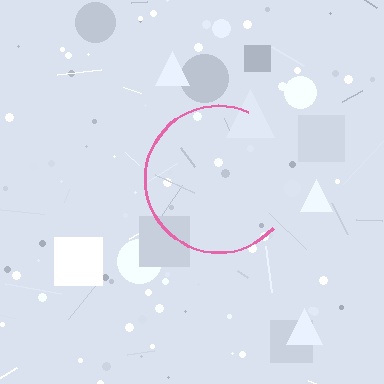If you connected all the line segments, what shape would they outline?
They would outline a circle.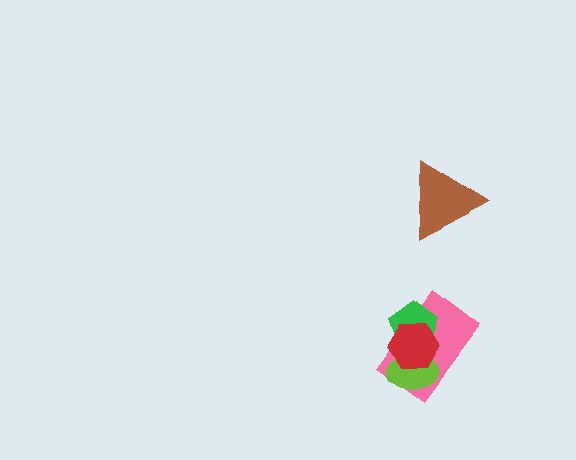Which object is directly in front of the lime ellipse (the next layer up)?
The green pentagon is directly in front of the lime ellipse.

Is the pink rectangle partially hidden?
Yes, it is partially covered by another shape.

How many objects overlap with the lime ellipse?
3 objects overlap with the lime ellipse.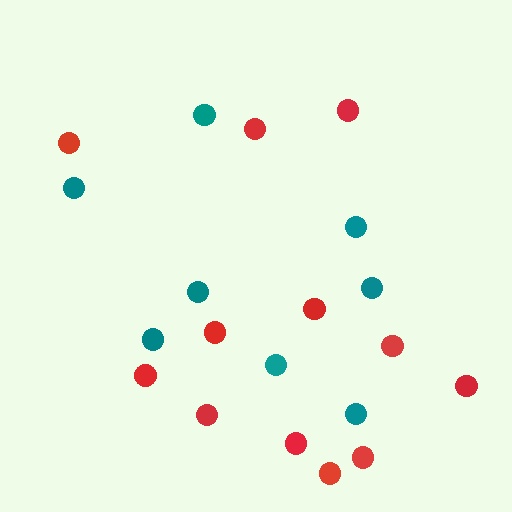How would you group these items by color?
There are 2 groups: one group of teal circles (8) and one group of red circles (12).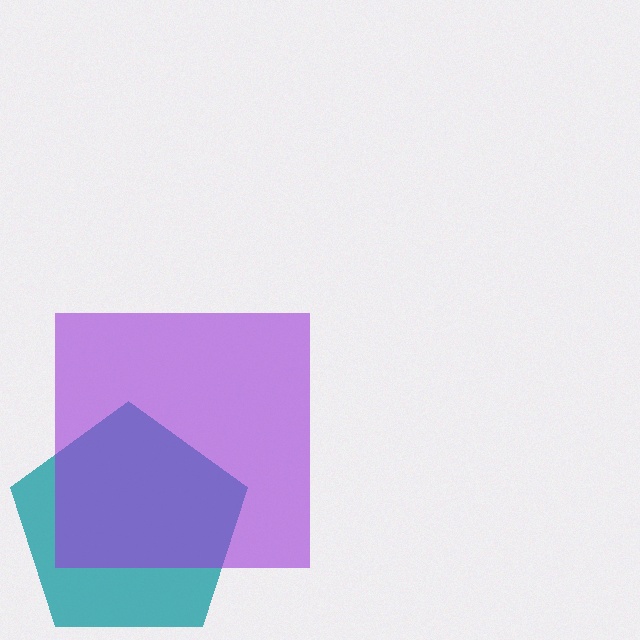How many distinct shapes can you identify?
There are 2 distinct shapes: a teal pentagon, a purple square.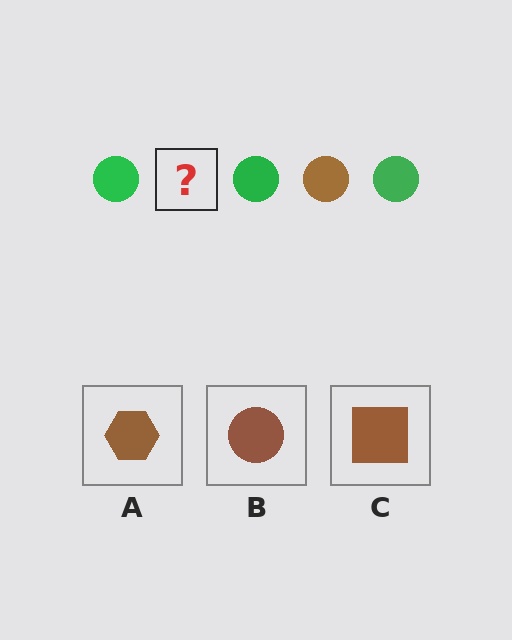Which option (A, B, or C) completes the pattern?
B.